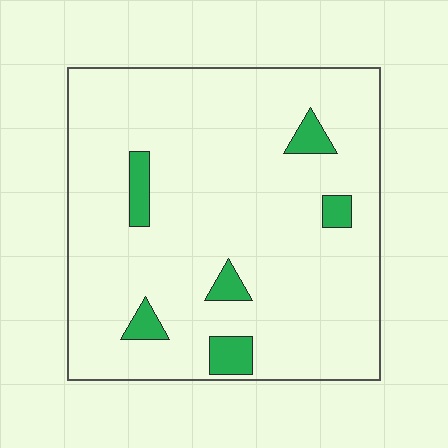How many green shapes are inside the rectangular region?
6.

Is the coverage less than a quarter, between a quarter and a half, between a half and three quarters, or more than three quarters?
Less than a quarter.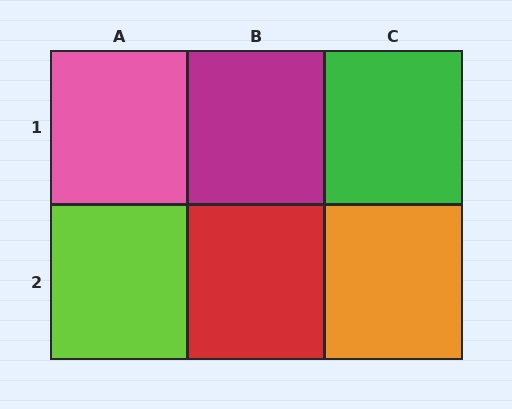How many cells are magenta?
1 cell is magenta.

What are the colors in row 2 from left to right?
Lime, red, orange.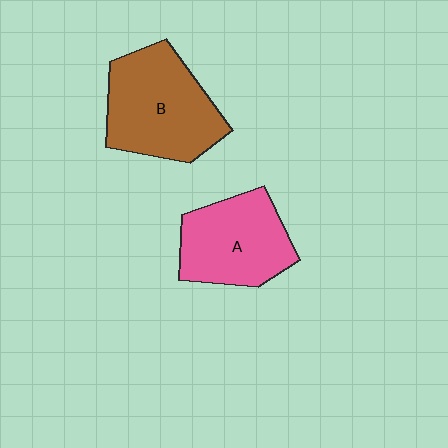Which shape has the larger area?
Shape B (brown).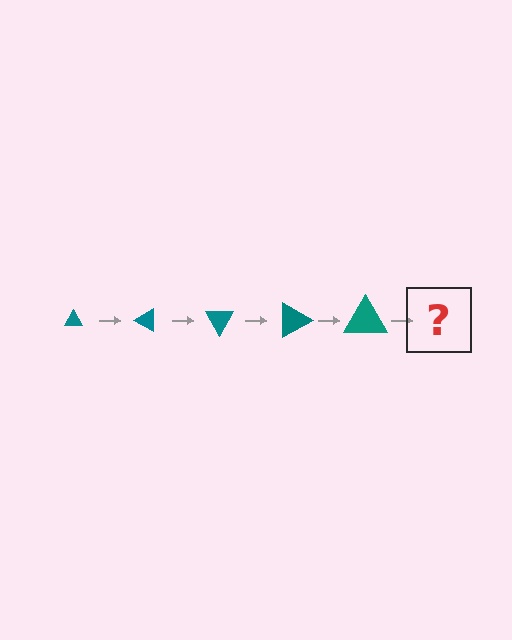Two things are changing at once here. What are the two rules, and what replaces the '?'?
The two rules are that the triangle grows larger each step and it rotates 30 degrees each step. The '?' should be a triangle, larger than the previous one and rotated 150 degrees from the start.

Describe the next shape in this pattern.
It should be a triangle, larger than the previous one and rotated 150 degrees from the start.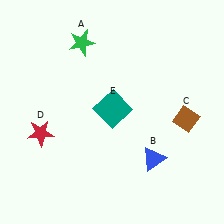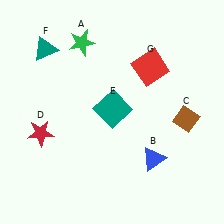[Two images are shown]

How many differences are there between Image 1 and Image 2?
There are 2 differences between the two images.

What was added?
A teal triangle (F), a red square (G) were added in Image 2.